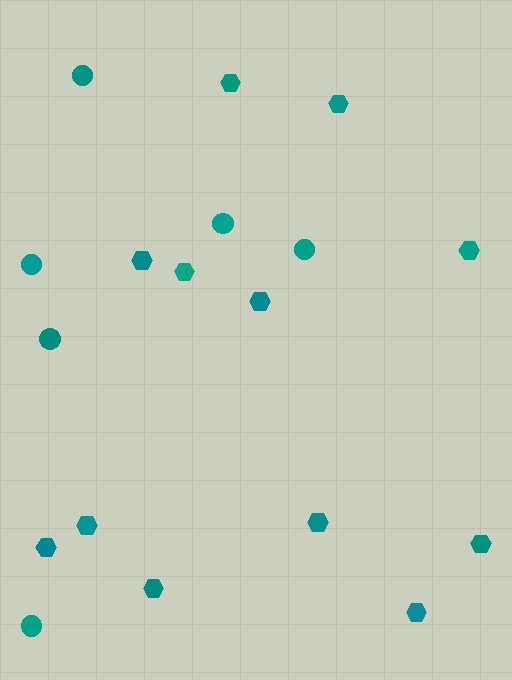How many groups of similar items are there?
There are 2 groups: one group of hexagons (12) and one group of circles (6).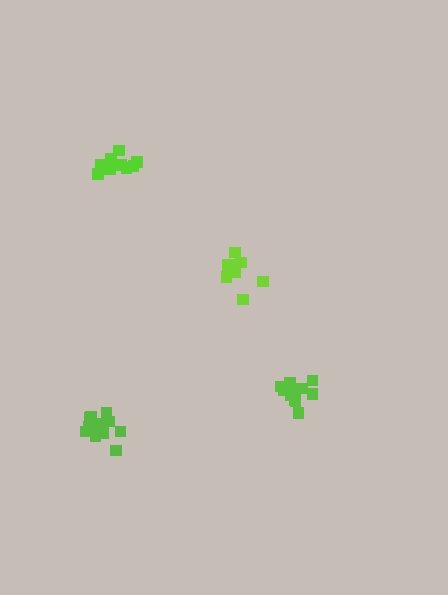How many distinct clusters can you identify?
There are 4 distinct clusters.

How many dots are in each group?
Group 1: 10 dots, Group 2: 9 dots, Group 3: 8 dots, Group 4: 13 dots (40 total).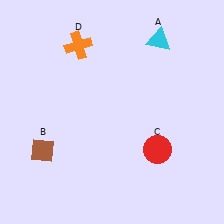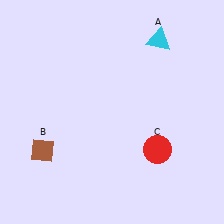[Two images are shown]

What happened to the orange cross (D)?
The orange cross (D) was removed in Image 2. It was in the top-left area of Image 1.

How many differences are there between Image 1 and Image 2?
There is 1 difference between the two images.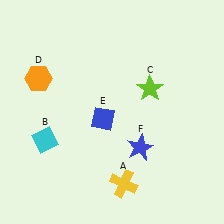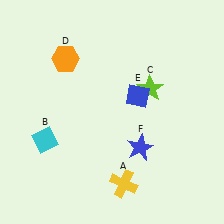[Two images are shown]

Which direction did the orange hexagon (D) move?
The orange hexagon (D) moved right.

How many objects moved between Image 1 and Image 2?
2 objects moved between the two images.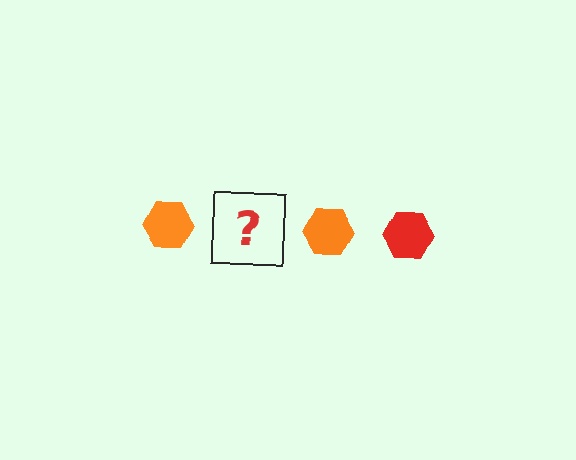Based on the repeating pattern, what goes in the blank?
The blank should be a red hexagon.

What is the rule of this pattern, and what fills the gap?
The rule is that the pattern cycles through orange, red hexagons. The gap should be filled with a red hexagon.